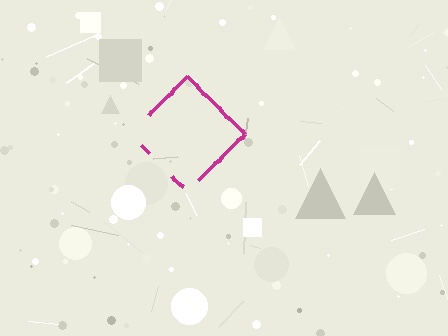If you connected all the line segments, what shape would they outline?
They would outline a diamond.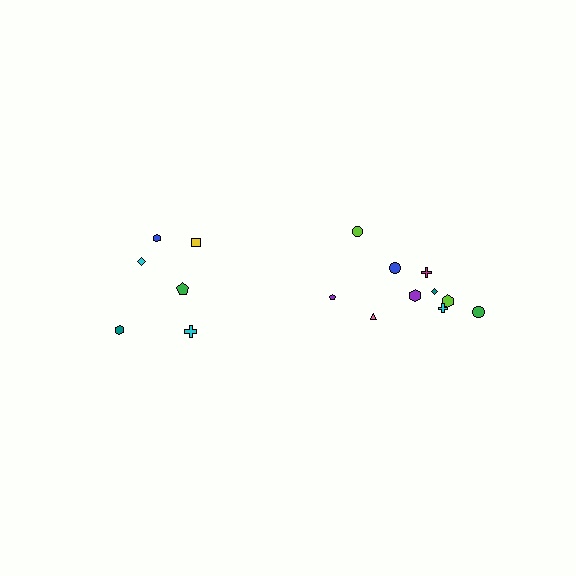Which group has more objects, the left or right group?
The right group.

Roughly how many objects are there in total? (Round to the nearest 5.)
Roughly 15 objects in total.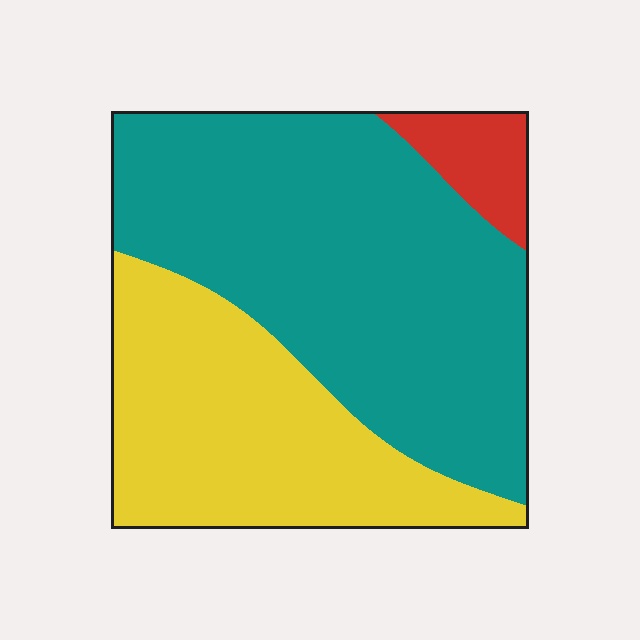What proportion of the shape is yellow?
Yellow covers roughly 35% of the shape.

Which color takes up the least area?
Red, at roughly 5%.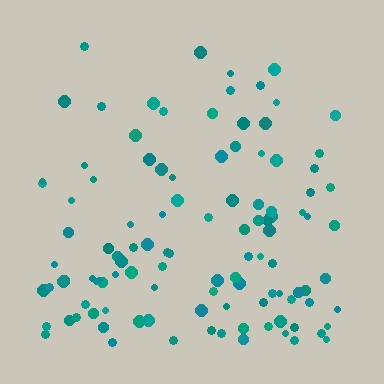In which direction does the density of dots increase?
From top to bottom, with the bottom side densest.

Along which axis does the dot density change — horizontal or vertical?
Vertical.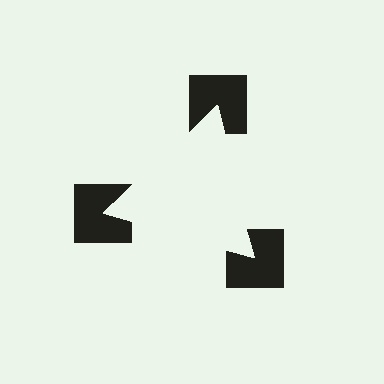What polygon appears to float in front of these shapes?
An illusory triangle — its edges are inferred from the aligned wedge cuts in the notched squares, not physically drawn.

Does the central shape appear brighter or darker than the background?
It typically appears slightly brighter than the background, even though no actual brightness change is drawn.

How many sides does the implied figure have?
3 sides.